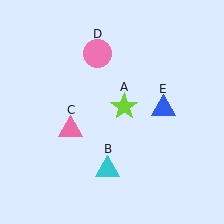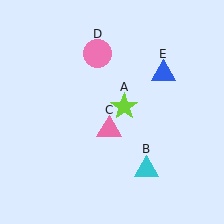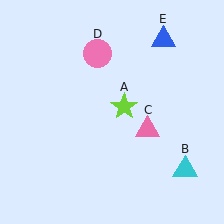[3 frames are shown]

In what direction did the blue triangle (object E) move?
The blue triangle (object E) moved up.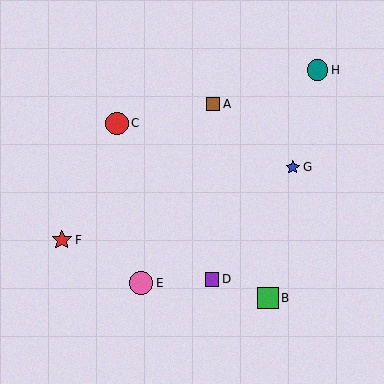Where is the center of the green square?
The center of the green square is at (268, 298).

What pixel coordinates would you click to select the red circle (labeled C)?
Click at (117, 123) to select the red circle C.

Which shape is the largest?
The pink circle (labeled E) is the largest.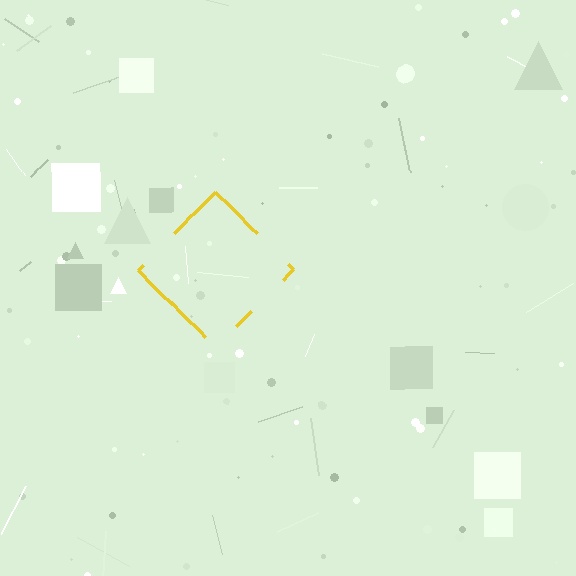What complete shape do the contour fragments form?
The contour fragments form a diamond.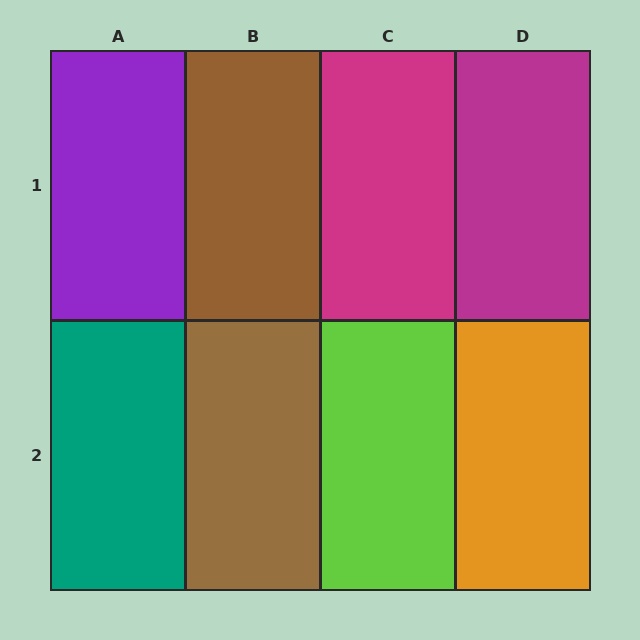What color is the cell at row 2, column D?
Orange.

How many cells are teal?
1 cell is teal.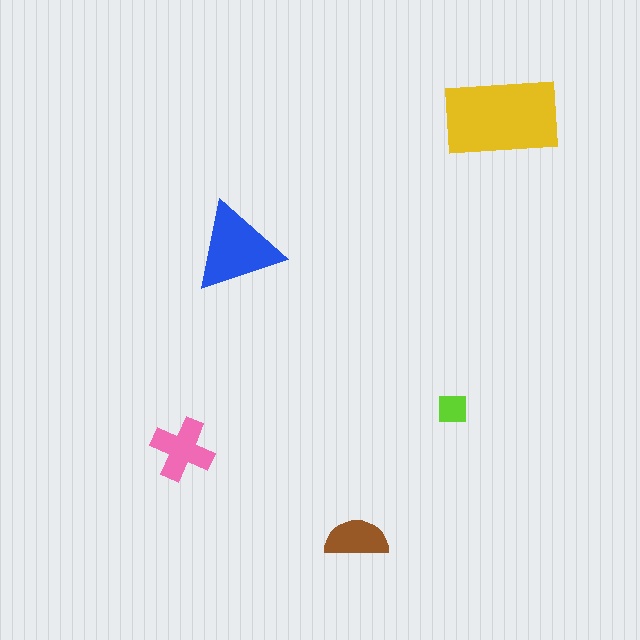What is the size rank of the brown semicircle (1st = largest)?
4th.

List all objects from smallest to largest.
The lime square, the brown semicircle, the pink cross, the blue triangle, the yellow rectangle.